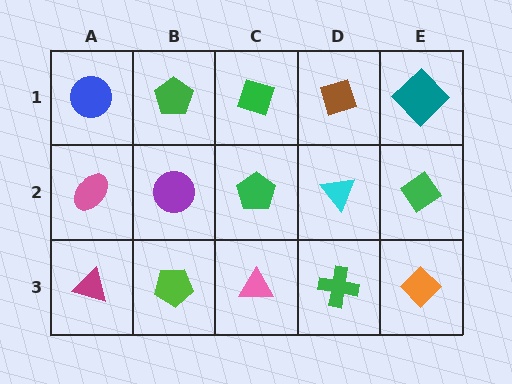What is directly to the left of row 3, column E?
A green cross.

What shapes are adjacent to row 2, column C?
A green diamond (row 1, column C), a pink triangle (row 3, column C), a purple circle (row 2, column B), a cyan triangle (row 2, column D).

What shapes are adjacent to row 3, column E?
A green diamond (row 2, column E), a green cross (row 3, column D).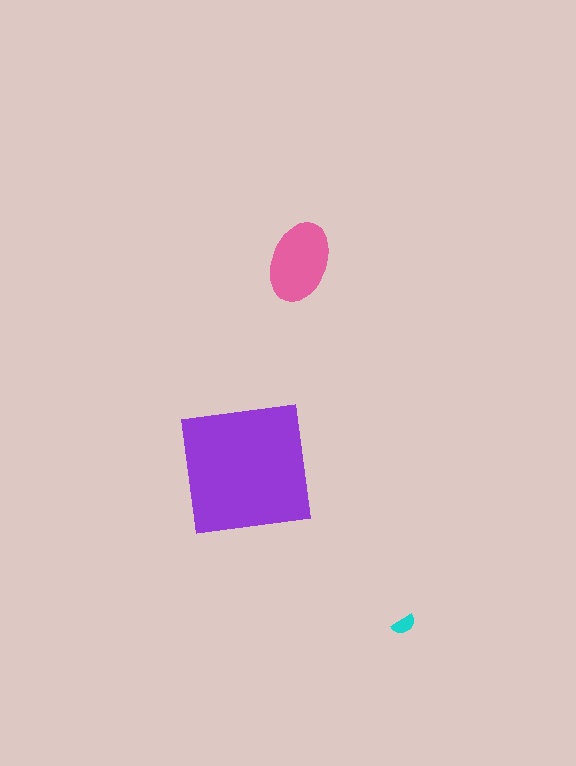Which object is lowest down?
The cyan semicircle is bottommost.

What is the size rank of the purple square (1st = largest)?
1st.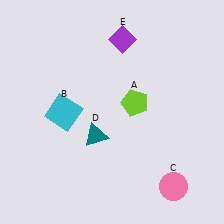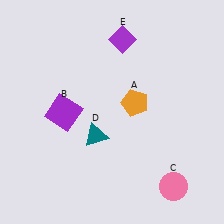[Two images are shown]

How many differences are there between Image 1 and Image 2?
There are 2 differences between the two images.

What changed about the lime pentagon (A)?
In Image 1, A is lime. In Image 2, it changed to orange.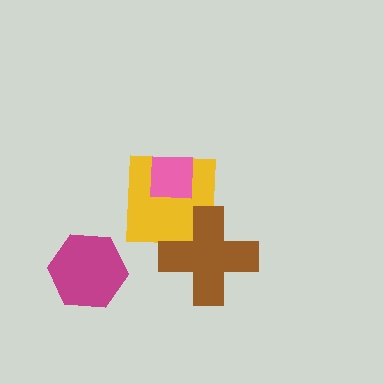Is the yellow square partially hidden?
Yes, it is partially covered by another shape.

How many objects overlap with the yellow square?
2 objects overlap with the yellow square.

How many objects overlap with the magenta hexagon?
0 objects overlap with the magenta hexagon.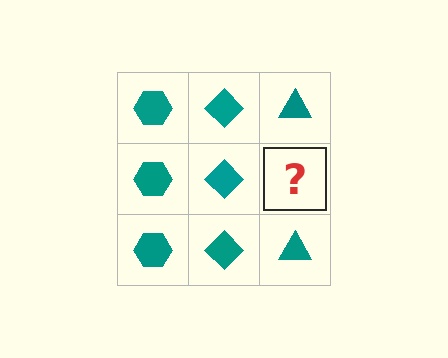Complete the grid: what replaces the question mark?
The question mark should be replaced with a teal triangle.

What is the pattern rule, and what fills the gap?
The rule is that each column has a consistent shape. The gap should be filled with a teal triangle.